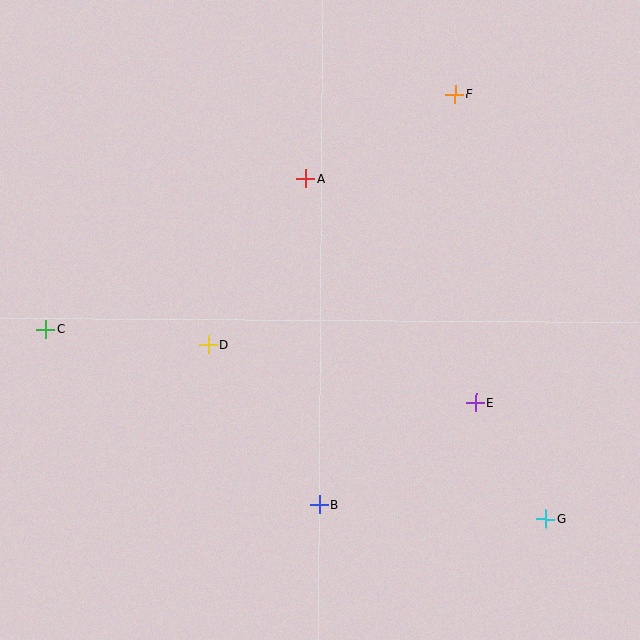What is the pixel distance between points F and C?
The distance between F and C is 472 pixels.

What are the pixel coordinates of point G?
Point G is at (546, 519).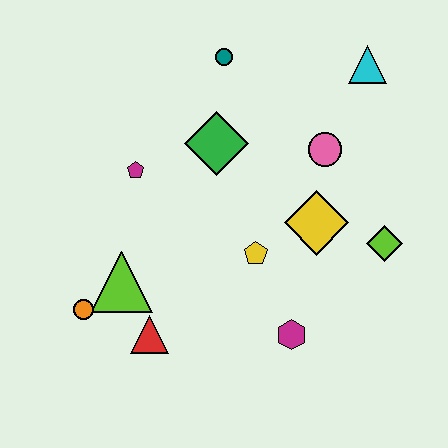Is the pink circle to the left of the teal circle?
No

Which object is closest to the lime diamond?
The yellow diamond is closest to the lime diamond.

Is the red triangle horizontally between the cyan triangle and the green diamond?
No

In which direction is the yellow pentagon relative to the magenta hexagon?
The yellow pentagon is above the magenta hexagon.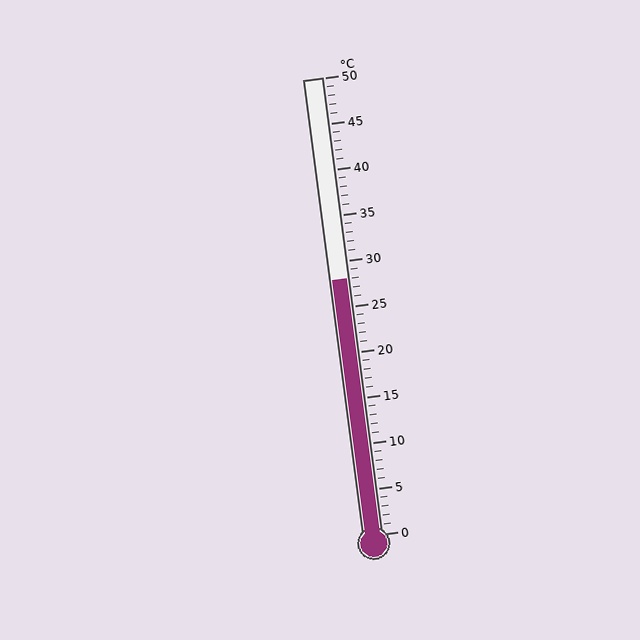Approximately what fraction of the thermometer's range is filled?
The thermometer is filled to approximately 55% of its range.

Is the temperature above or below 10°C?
The temperature is above 10°C.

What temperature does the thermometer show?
The thermometer shows approximately 28°C.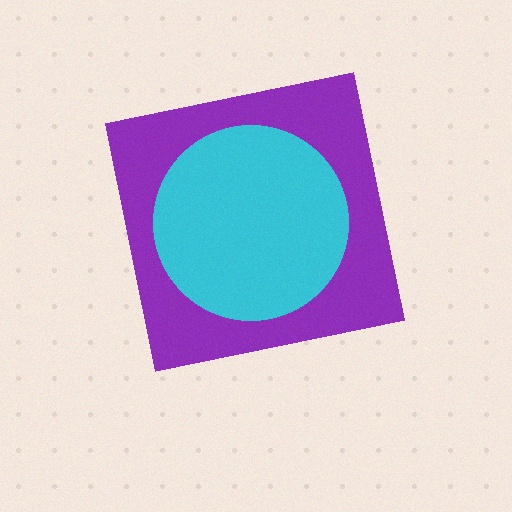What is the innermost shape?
The cyan circle.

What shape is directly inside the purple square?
The cyan circle.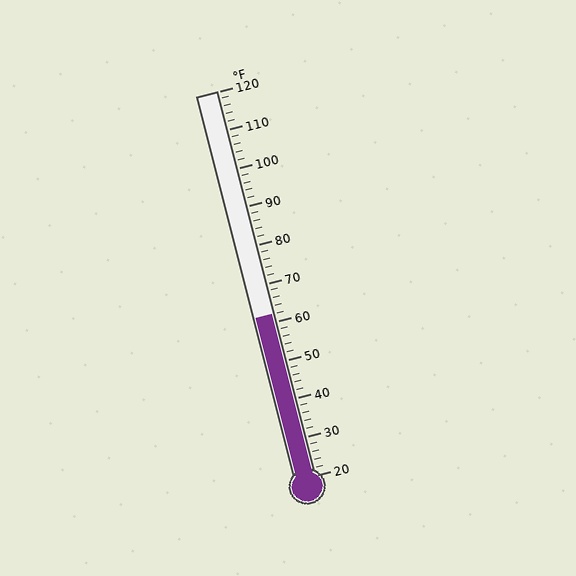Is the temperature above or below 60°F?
The temperature is above 60°F.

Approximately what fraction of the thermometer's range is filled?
The thermometer is filled to approximately 40% of its range.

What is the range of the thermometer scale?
The thermometer scale ranges from 20°F to 120°F.